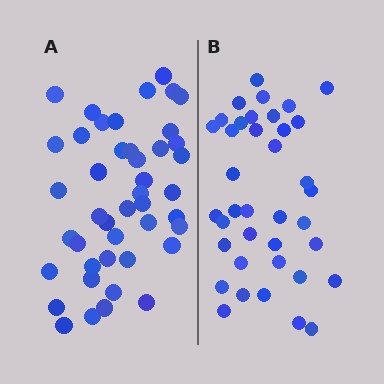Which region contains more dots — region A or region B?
Region A (the left region) has more dots.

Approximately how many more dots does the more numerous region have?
Region A has about 6 more dots than region B.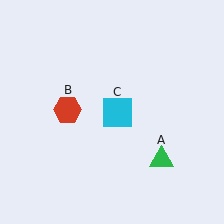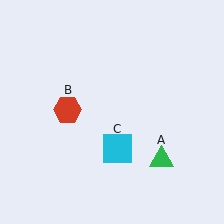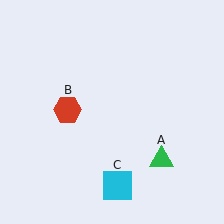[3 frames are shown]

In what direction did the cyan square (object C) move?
The cyan square (object C) moved down.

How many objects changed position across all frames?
1 object changed position: cyan square (object C).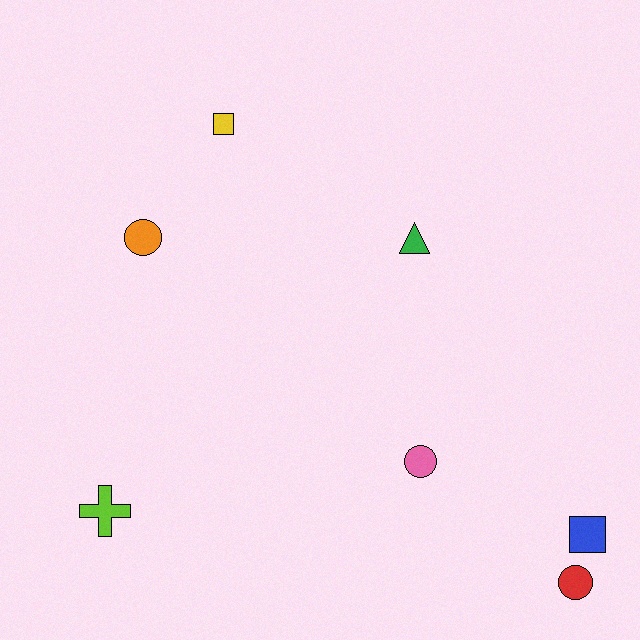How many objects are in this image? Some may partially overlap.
There are 7 objects.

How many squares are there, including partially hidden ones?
There are 2 squares.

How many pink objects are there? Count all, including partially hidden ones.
There is 1 pink object.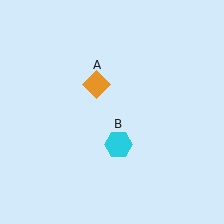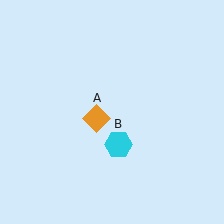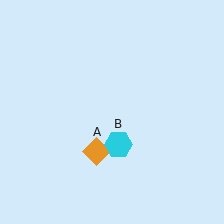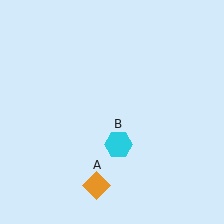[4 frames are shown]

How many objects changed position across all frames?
1 object changed position: orange diamond (object A).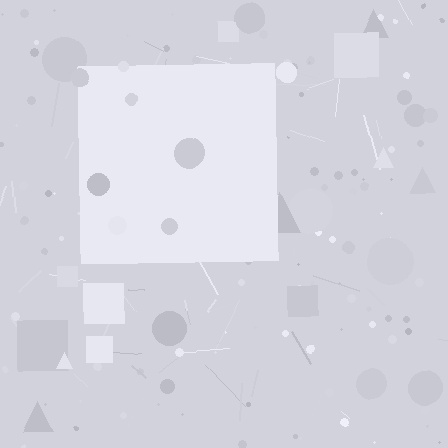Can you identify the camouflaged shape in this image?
The camouflaged shape is a square.